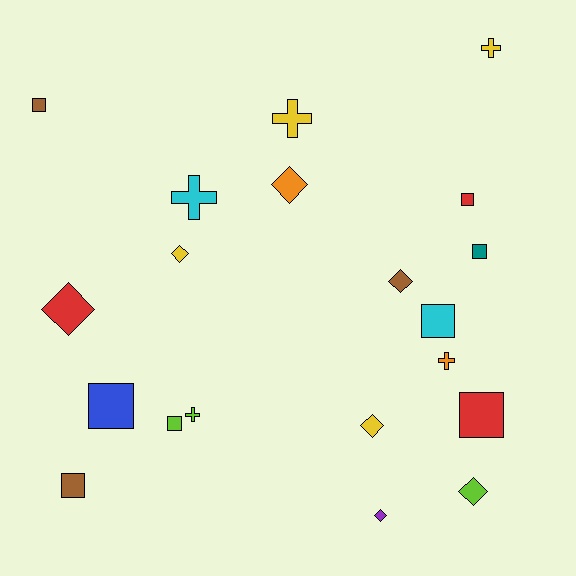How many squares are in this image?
There are 8 squares.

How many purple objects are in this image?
There is 1 purple object.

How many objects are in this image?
There are 20 objects.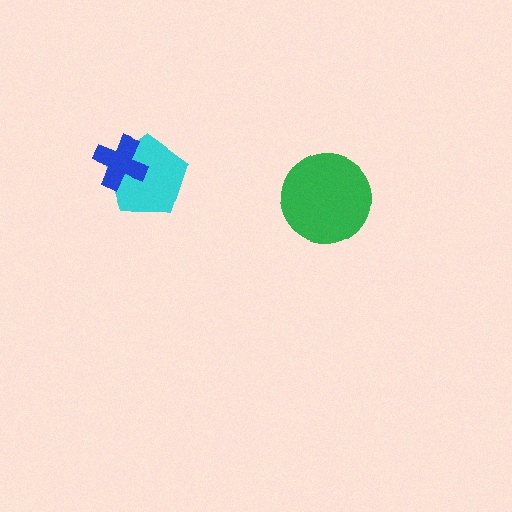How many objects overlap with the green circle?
0 objects overlap with the green circle.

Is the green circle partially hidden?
No, no other shape covers it.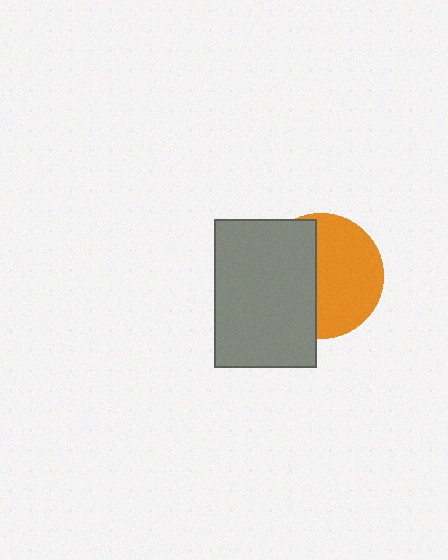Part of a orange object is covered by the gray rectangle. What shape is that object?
It is a circle.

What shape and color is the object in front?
The object in front is a gray rectangle.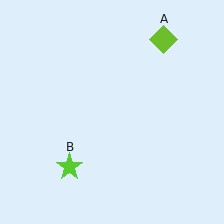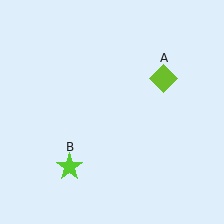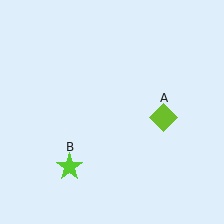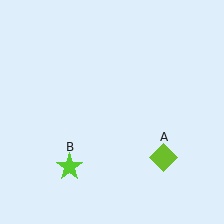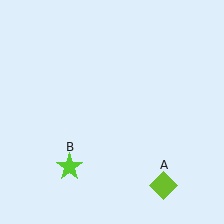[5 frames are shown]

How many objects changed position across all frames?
1 object changed position: lime diamond (object A).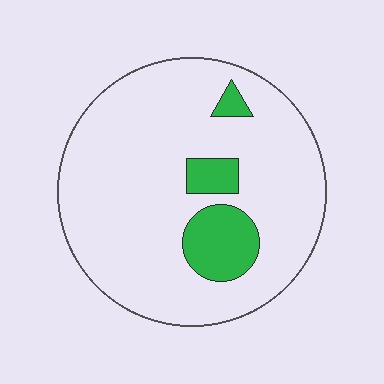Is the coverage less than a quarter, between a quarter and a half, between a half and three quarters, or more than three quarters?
Less than a quarter.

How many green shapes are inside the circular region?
3.